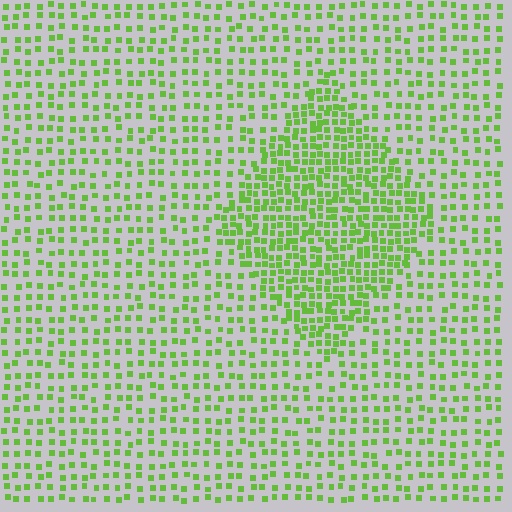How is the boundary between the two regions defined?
The boundary is defined by a change in element density (approximately 2.0x ratio). All elements are the same color, size, and shape.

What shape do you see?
I see a diamond.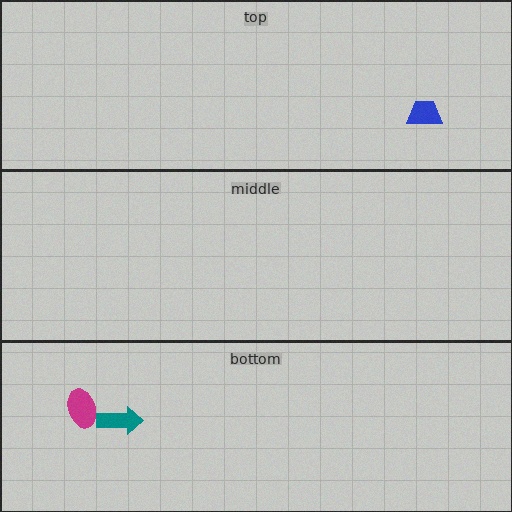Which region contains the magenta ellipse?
The bottom region.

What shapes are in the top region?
The blue trapezoid.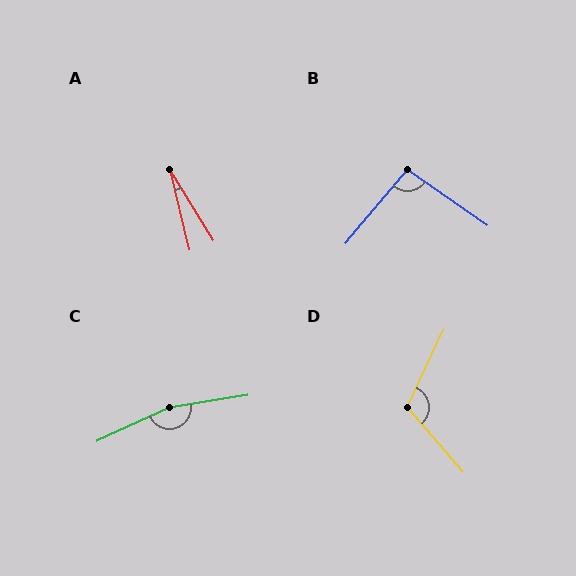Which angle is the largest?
C, at approximately 164 degrees.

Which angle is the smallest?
A, at approximately 18 degrees.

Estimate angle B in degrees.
Approximately 95 degrees.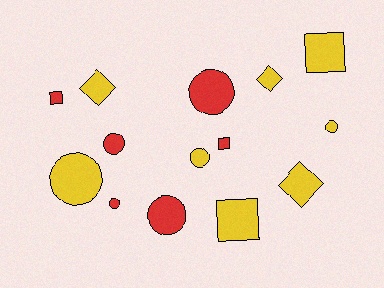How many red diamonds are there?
There are no red diamonds.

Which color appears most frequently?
Yellow, with 8 objects.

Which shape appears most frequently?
Circle, with 7 objects.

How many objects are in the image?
There are 14 objects.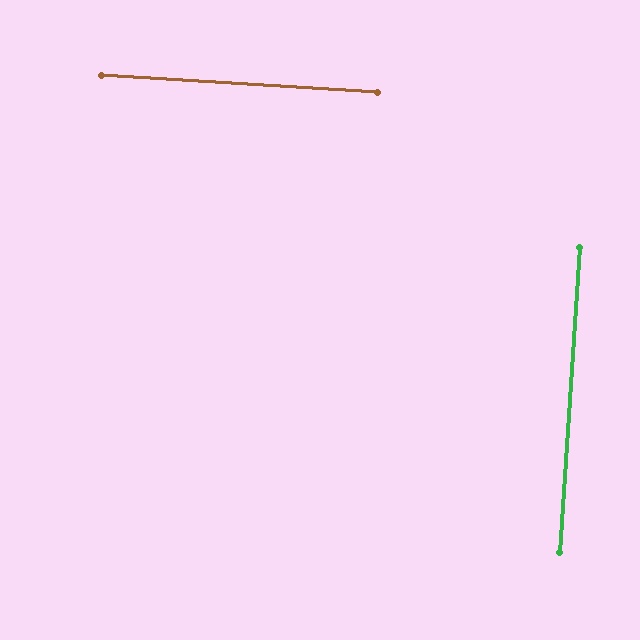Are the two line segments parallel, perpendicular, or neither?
Perpendicular — they meet at approximately 90°.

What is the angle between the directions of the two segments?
Approximately 90 degrees.